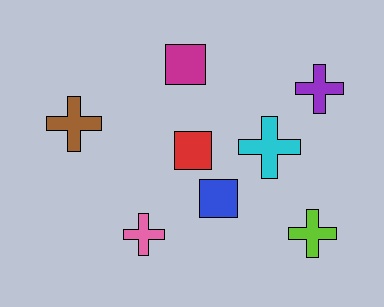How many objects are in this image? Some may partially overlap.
There are 8 objects.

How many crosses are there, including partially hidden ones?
There are 5 crosses.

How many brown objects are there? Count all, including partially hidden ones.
There is 1 brown object.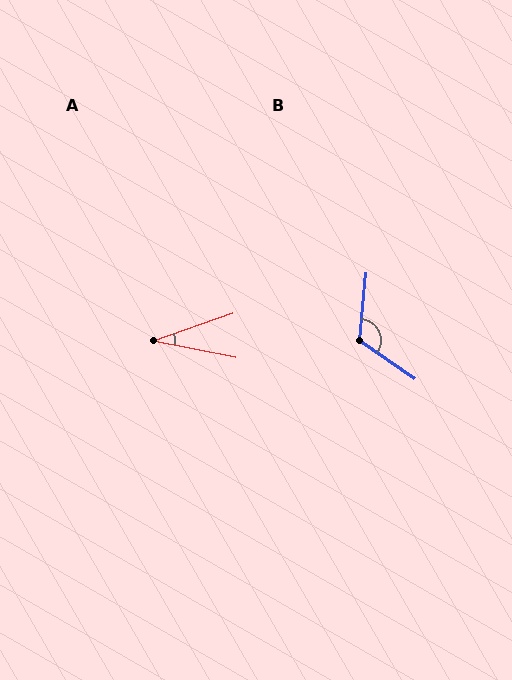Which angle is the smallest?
A, at approximately 31 degrees.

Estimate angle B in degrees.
Approximately 119 degrees.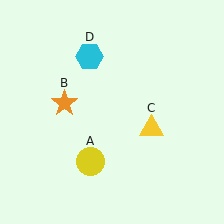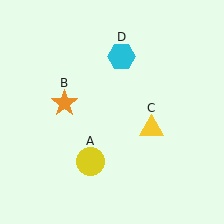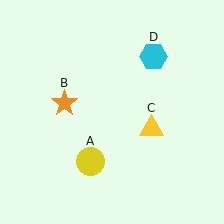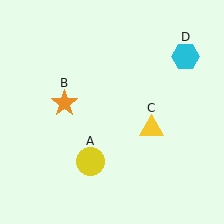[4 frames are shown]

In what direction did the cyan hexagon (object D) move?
The cyan hexagon (object D) moved right.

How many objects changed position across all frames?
1 object changed position: cyan hexagon (object D).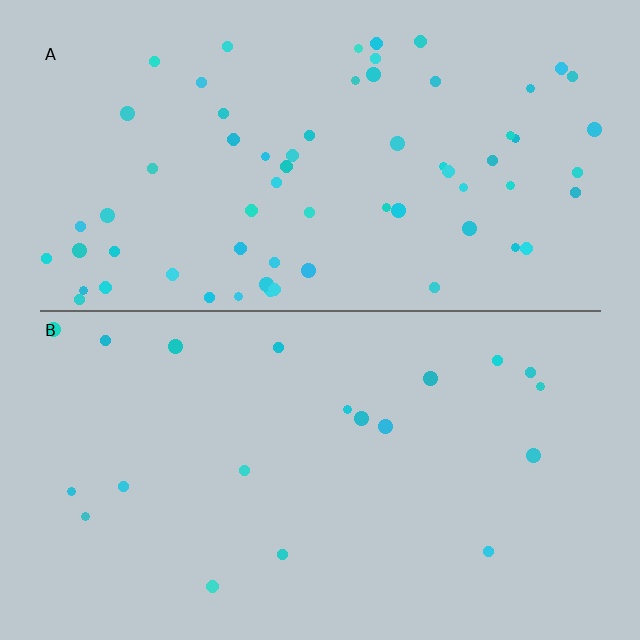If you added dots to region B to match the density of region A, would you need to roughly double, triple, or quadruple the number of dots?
Approximately triple.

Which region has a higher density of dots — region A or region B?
A (the top).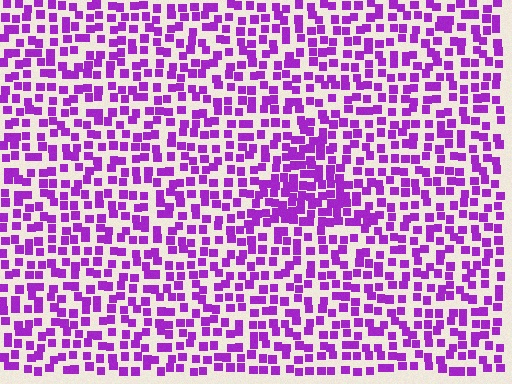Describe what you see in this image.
The image contains small purple elements arranged at two different densities. A triangle-shaped region is visible where the elements are more densely packed than the surrounding area.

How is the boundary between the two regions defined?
The boundary is defined by a change in element density (approximately 1.7x ratio). All elements are the same color, size, and shape.